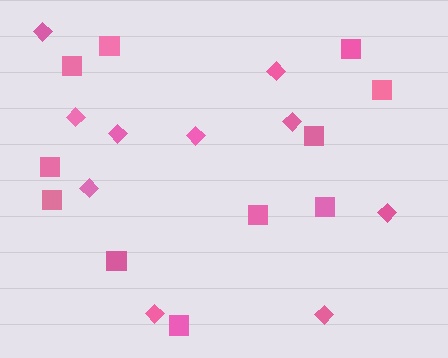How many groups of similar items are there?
There are 2 groups: one group of diamonds (10) and one group of squares (11).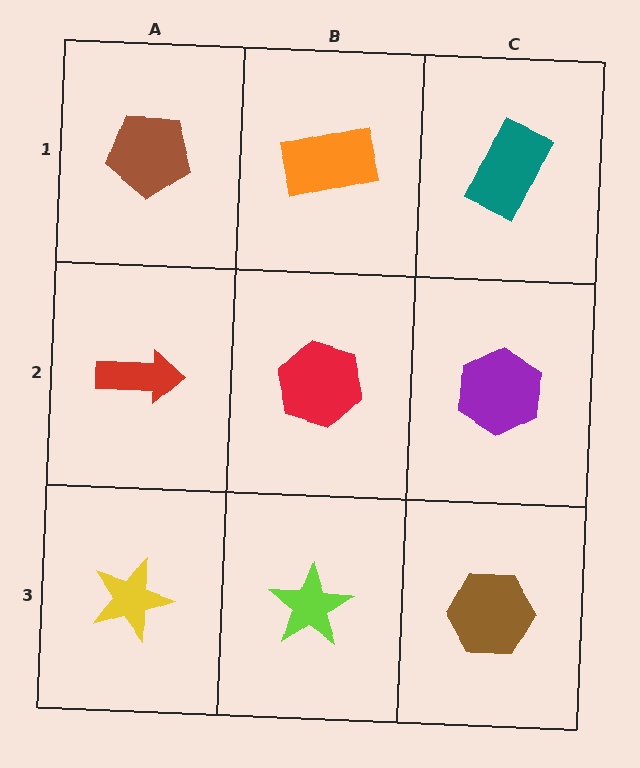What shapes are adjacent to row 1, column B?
A red hexagon (row 2, column B), a brown pentagon (row 1, column A), a teal rectangle (row 1, column C).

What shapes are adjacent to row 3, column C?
A purple hexagon (row 2, column C), a lime star (row 3, column B).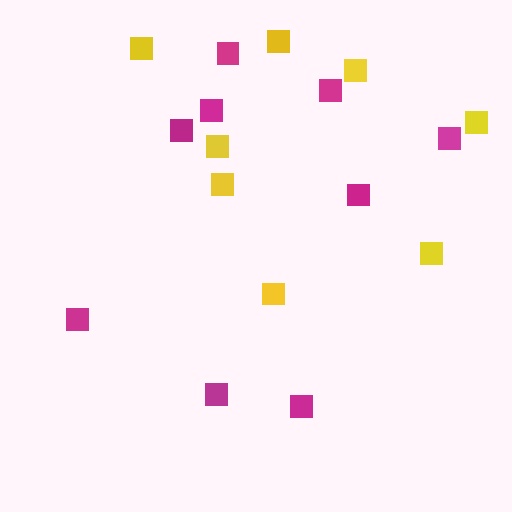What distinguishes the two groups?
There are 2 groups: one group of magenta squares (9) and one group of yellow squares (8).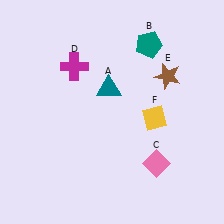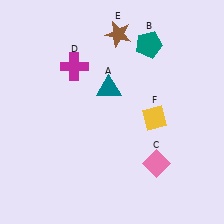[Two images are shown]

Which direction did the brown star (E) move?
The brown star (E) moved left.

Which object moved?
The brown star (E) moved left.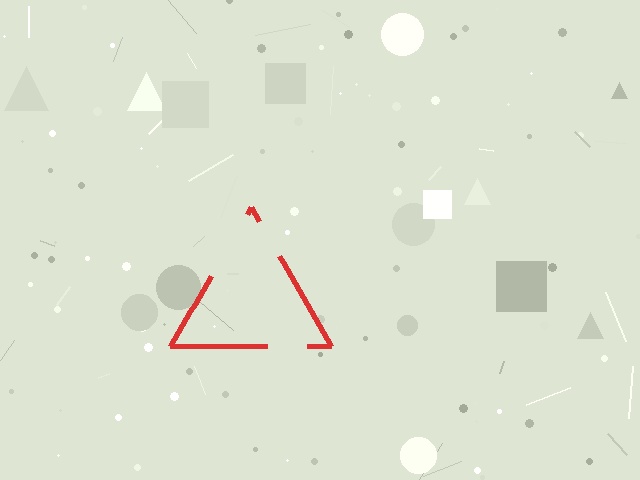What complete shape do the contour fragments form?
The contour fragments form a triangle.